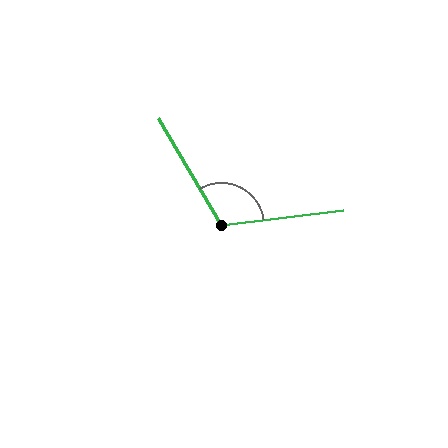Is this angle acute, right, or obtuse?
It is obtuse.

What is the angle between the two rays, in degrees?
Approximately 113 degrees.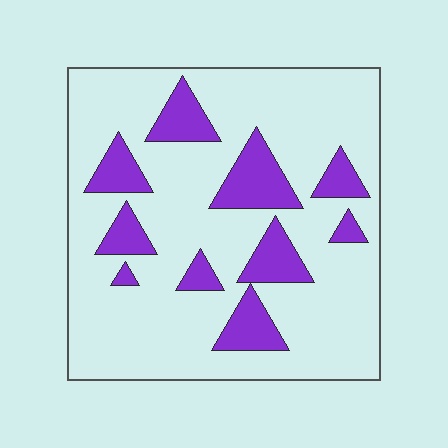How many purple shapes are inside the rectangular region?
10.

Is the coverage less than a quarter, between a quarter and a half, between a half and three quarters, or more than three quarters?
Less than a quarter.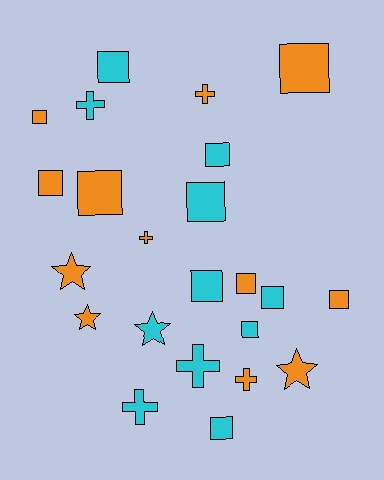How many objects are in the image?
There are 23 objects.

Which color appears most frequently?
Orange, with 12 objects.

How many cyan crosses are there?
There are 3 cyan crosses.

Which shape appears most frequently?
Square, with 13 objects.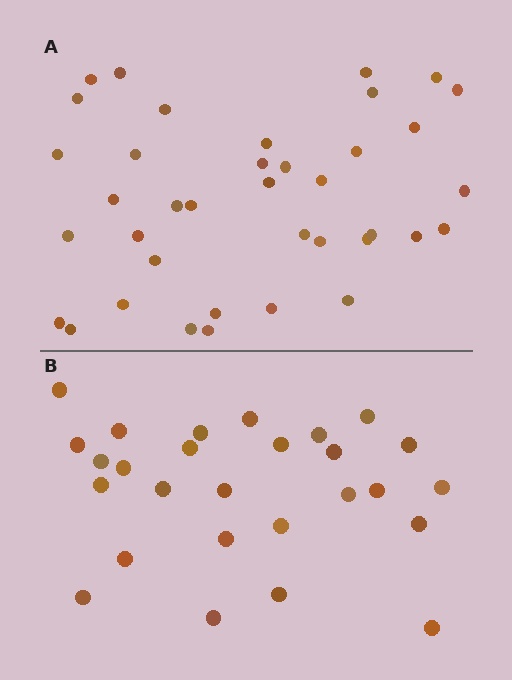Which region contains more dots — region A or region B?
Region A (the top region) has more dots.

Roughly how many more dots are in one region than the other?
Region A has roughly 12 or so more dots than region B.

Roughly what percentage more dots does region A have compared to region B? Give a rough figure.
About 40% more.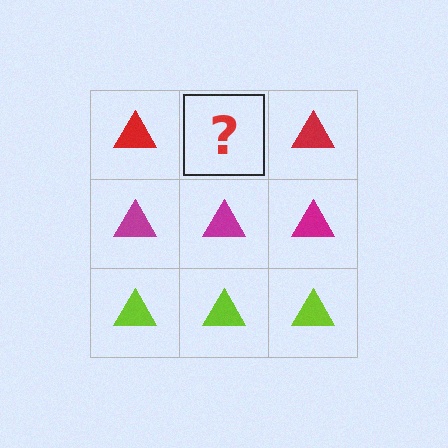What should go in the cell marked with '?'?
The missing cell should contain a red triangle.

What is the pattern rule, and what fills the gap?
The rule is that each row has a consistent color. The gap should be filled with a red triangle.